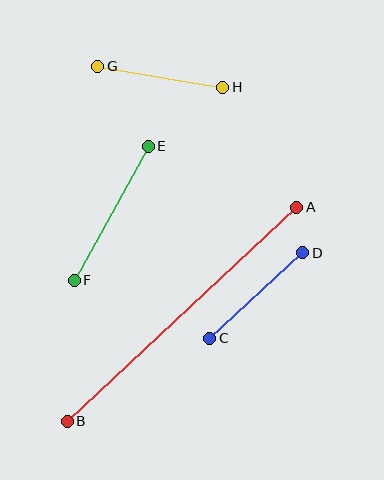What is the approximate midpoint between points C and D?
The midpoint is at approximately (256, 295) pixels.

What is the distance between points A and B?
The distance is approximately 314 pixels.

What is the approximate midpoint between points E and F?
The midpoint is at approximately (111, 213) pixels.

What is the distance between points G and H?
The distance is approximately 126 pixels.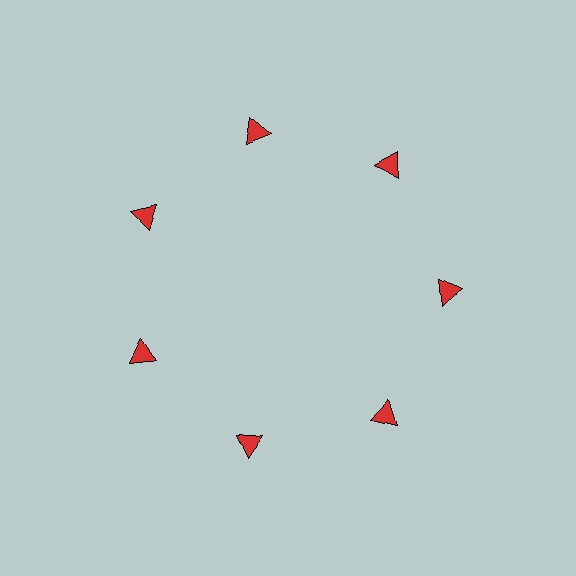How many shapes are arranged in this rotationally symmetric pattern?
There are 7 shapes, arranged in 7 groups of 1.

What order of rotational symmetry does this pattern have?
This pattern has 7-fold rotational symmetry.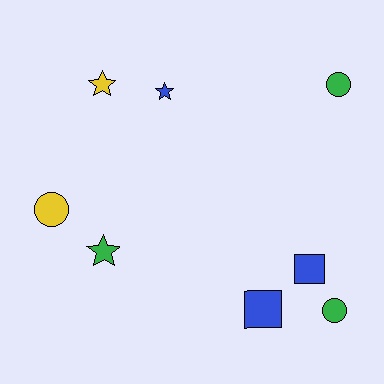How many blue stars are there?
There is 1 blue star.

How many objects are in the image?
There are 8 objects.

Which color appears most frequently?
Blue, with 3 objects.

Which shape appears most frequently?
Star, with 3 objects.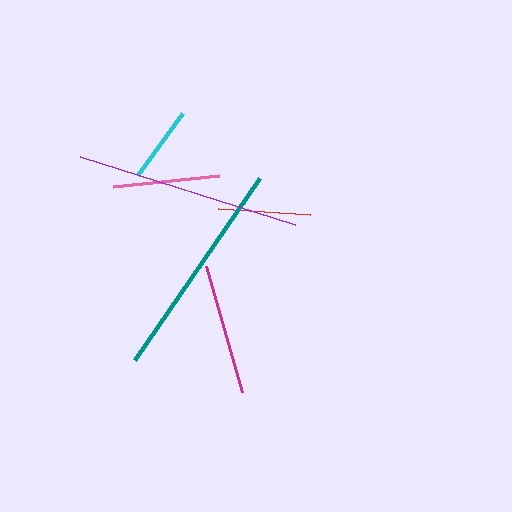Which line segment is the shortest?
The cyan line is the shortest at approximately 76 pixels.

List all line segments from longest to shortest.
From longest to shortest: purple, teal, magenta, pink, red, cyan.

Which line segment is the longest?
The purple line is the longest at approximately 225 pixels.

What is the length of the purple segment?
The purple segment is approximately 225 pixels long.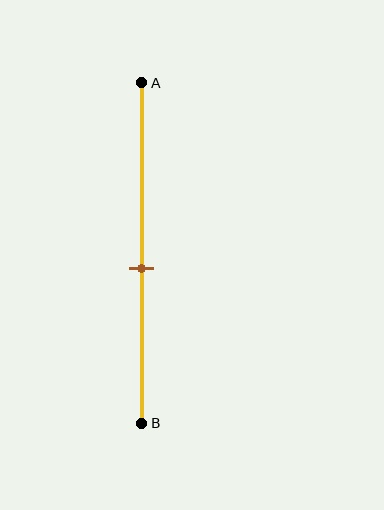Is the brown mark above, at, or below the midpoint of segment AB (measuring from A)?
The brown mark is below the midpoint of segment AB.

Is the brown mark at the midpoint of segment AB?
No, the mark is at about 55% from A, not at the 50% midpoint.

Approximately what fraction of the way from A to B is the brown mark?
The brown mark is approximately 55% of the way from A to B.